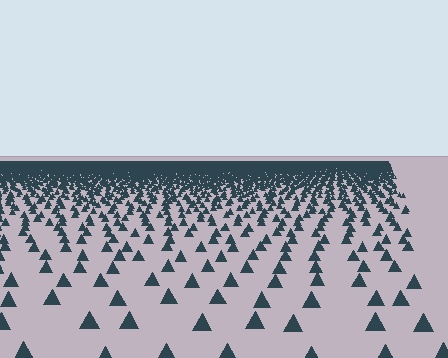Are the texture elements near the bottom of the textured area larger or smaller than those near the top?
Larger. Near the bottom, elements are closer to the viewer and appear at a bigger on-screen size.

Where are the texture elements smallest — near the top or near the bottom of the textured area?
Near the top.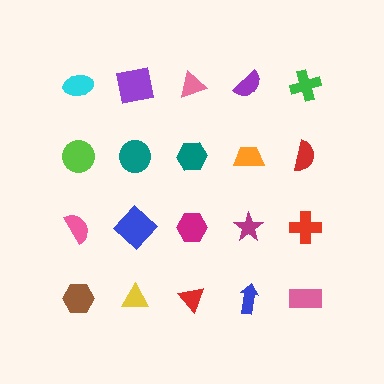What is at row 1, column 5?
A green cross.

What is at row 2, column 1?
A lime circle.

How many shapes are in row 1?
5 shapes.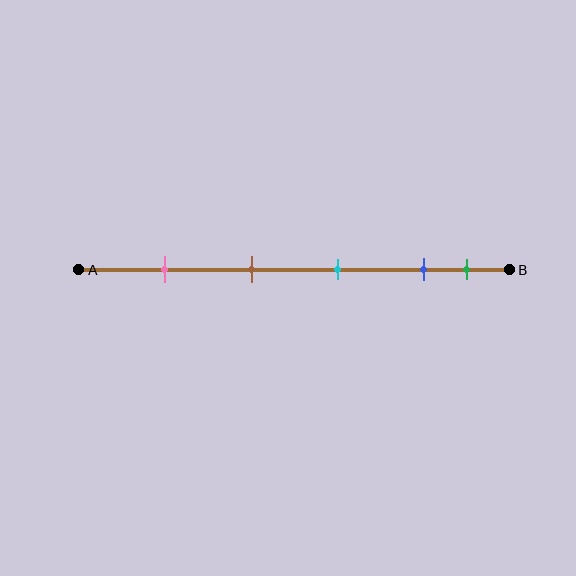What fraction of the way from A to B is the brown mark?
The brown mark is approximately 40% (0.4) of the way from A to B.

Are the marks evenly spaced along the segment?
No, the marks are not evenly spaced.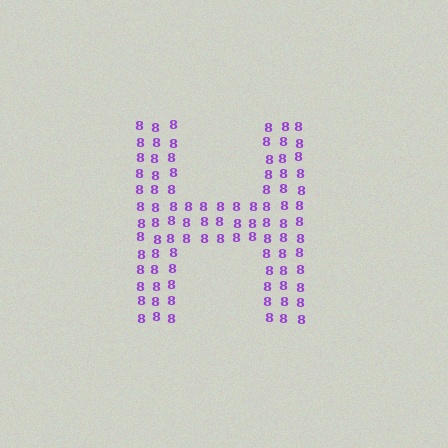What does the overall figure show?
The overall figure shows the letter H.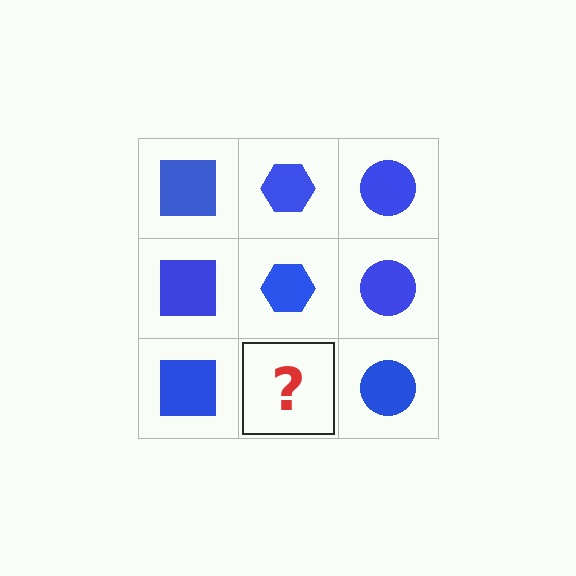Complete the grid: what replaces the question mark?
The question mark should be replaced with a blue hexagon.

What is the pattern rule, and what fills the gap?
The rule is that each column has a consistent shape. The gap should be filled with a blue hexagon.